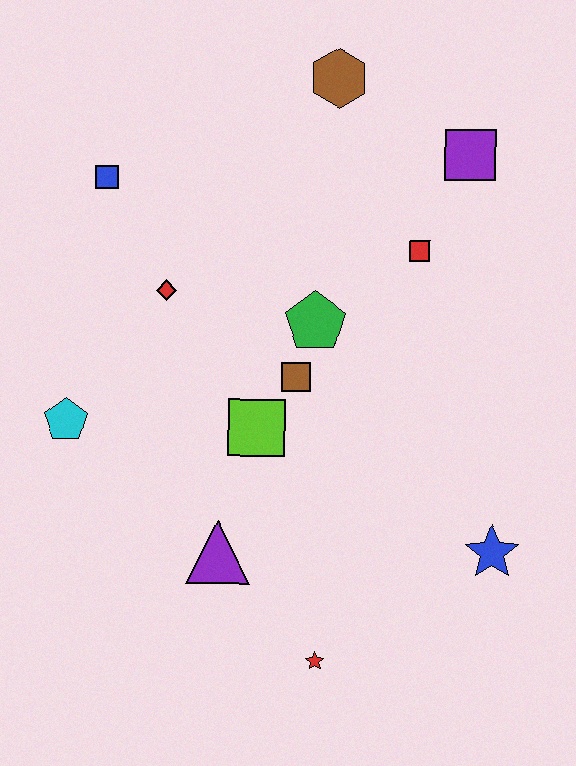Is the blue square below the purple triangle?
No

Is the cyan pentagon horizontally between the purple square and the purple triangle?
No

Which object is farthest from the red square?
The red star is farthest from the red square.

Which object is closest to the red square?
The purple square is closest to the red square.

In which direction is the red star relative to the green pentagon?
The red star is below the green pentagon.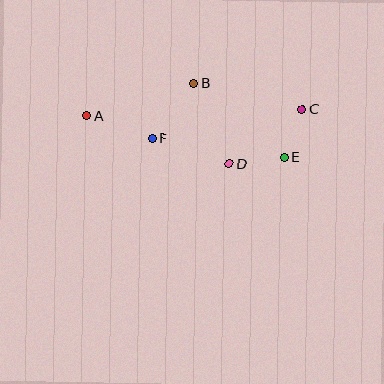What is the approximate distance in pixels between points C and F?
The distance between C and F is approximately 153 pixels.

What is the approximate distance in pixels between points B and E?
The distance between B and E is approximately 116 pixels.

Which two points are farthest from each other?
Points A and C are farthest from each other.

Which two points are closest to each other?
Points C and E are closest to each other.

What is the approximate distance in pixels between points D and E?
The distance between D and E is approximately 55 pixels.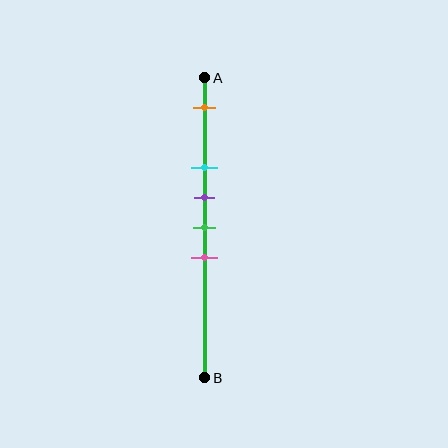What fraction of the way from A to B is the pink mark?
The pink mark is approximately 60% (0.6) of the way from A to B.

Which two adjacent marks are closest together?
The purple and green marks are the closest adjacent pair.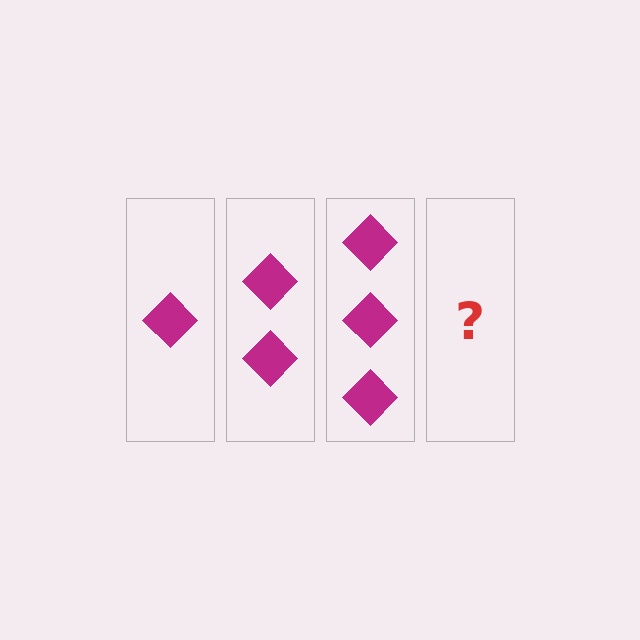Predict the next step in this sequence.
The next step is 4 diamonds.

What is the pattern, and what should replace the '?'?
The pattern is that each step adds one more diamond. The '?' should be 4 diamonds.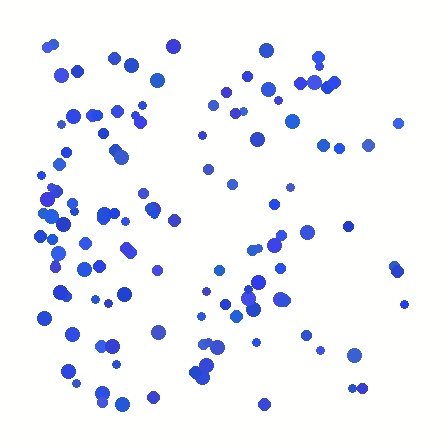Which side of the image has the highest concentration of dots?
The left.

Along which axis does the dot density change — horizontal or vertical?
Horizontal.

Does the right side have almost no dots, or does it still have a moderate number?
Still a moderate number, just noticeably fewer than the left.